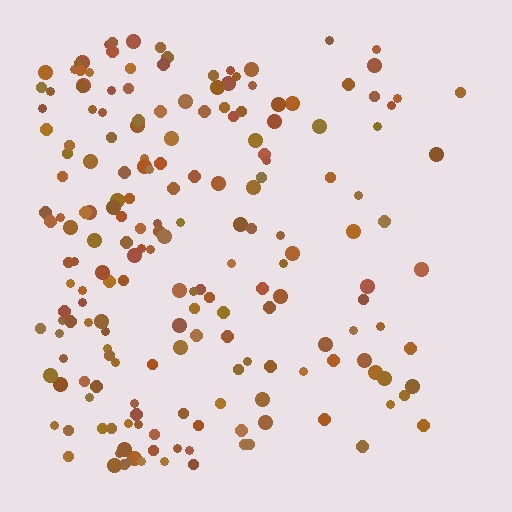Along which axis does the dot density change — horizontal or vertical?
Horizontal.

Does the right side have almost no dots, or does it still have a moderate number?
Still a moderate number, just noticeably fewer than the left.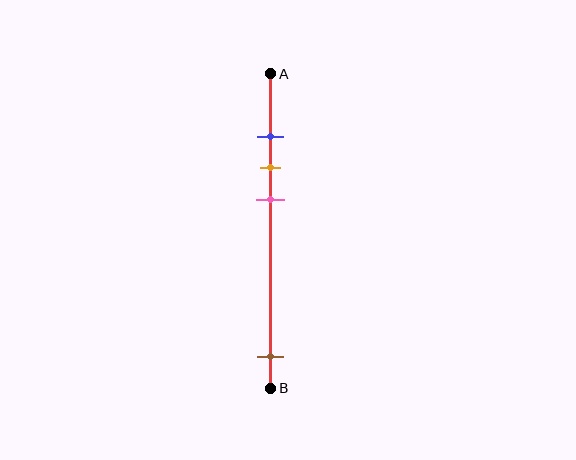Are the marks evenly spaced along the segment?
No, the marks are not evenly spaced.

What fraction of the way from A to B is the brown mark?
The brown mark is approximately 90% (0.9) of the way from A to B.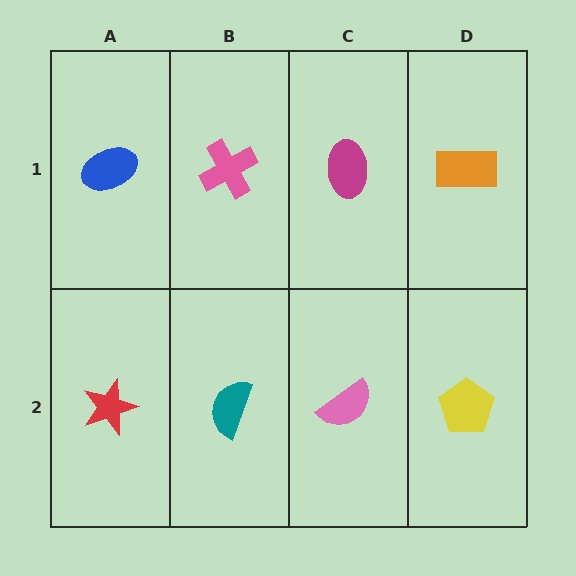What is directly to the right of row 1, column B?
A magenta ellipse.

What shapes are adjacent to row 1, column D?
A yellow pentagon (row 2, column D), a magenta ellipse (row 1, column C).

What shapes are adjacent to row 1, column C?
A pink semicircle (row 2, column C), a pink cross (row 1, column B), an orange rectangle (row 1, column D).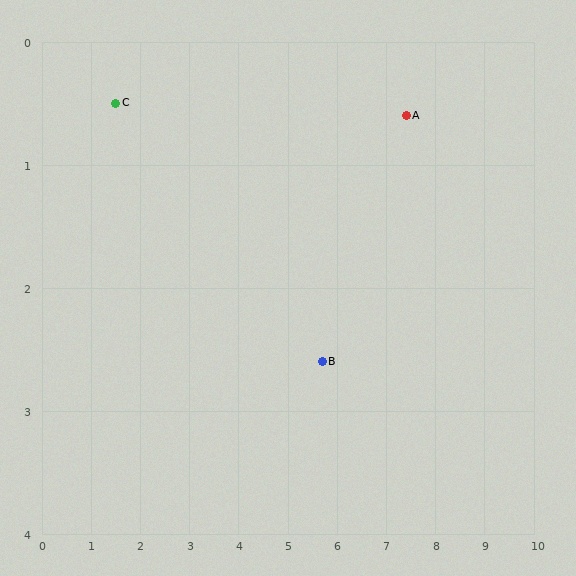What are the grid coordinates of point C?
Point C is at approximately (1.5, 0.5).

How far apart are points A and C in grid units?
Points A and C are about 5.9 grid units apart.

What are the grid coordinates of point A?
Point A is at approximately (7.4, 0.6).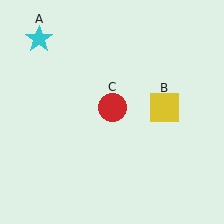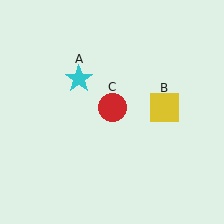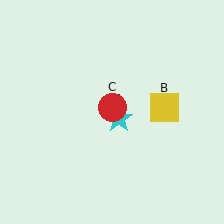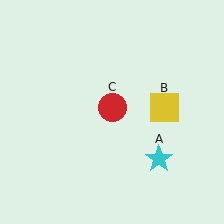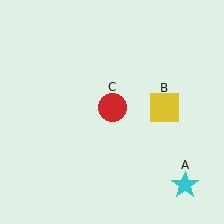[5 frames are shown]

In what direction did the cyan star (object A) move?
The cyan star (object A) moved down and to the right.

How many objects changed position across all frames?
1 object changed position: cyan star (object A).